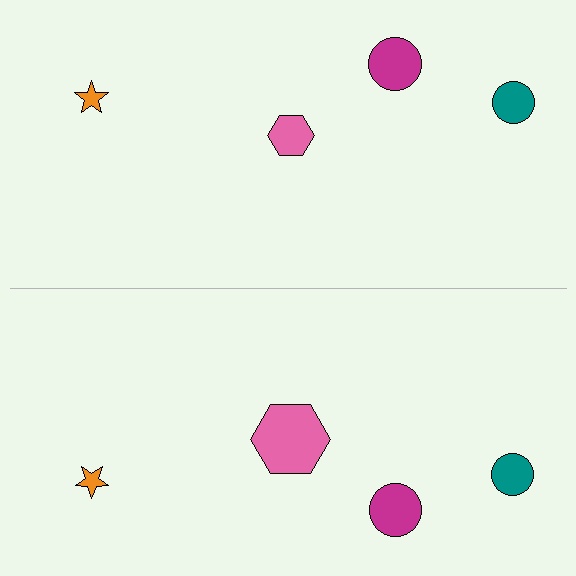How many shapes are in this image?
There are 8 shapes in this image.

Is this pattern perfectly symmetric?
No, the pattern is not perfectly symmetric. The pink hexagon on the bottom side has a different size than its mirror counterpart.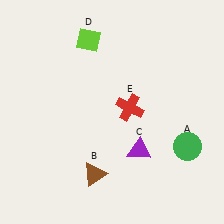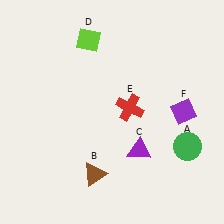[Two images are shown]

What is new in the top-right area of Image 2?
A purple diamond (F) was added in the top-right area of Image 2.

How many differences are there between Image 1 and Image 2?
There is 1 difference between the two images.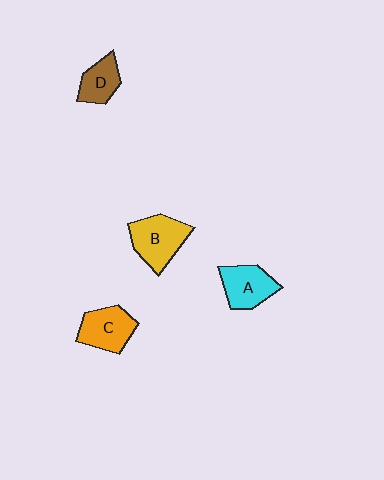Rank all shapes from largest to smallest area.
From largest to smallest: B (yellow), C (orange), A (cyan), D (brown).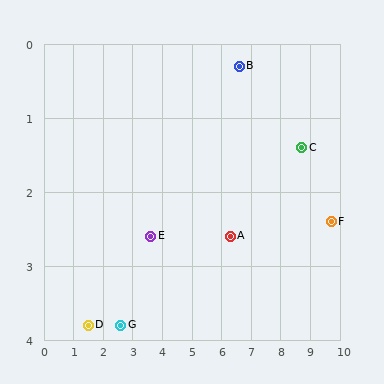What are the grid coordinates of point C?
Point C is at approximately (8.7, 1.4).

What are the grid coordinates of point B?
Point B is at approximately (6.6, 0.3).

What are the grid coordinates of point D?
Point D is at approximately (1.5, 3.8).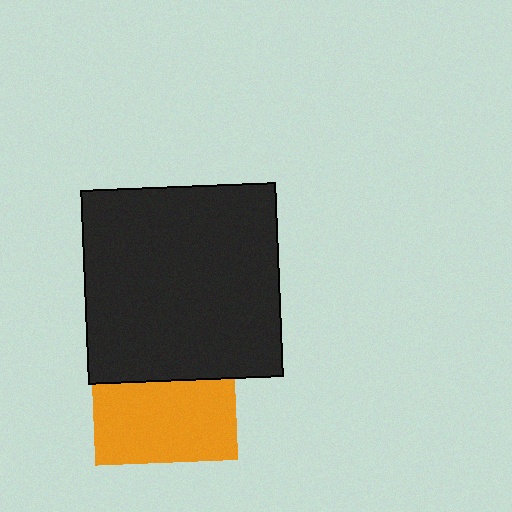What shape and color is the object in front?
The object in front is a black square.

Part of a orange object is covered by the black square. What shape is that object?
It is a square.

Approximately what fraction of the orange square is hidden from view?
Roughly 43% of the orange square is hidden behind the black square.